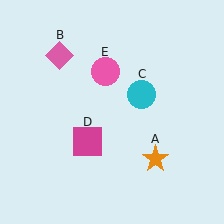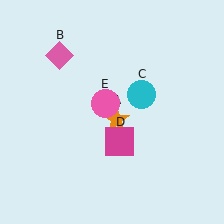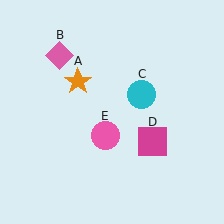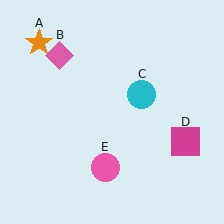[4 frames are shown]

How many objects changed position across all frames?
3 objects changed position: orange star (object A), magenta square (object D), pink circle (object E).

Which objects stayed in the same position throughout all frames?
Pink diamond (object B) and cyan circle (object C) remained stationary.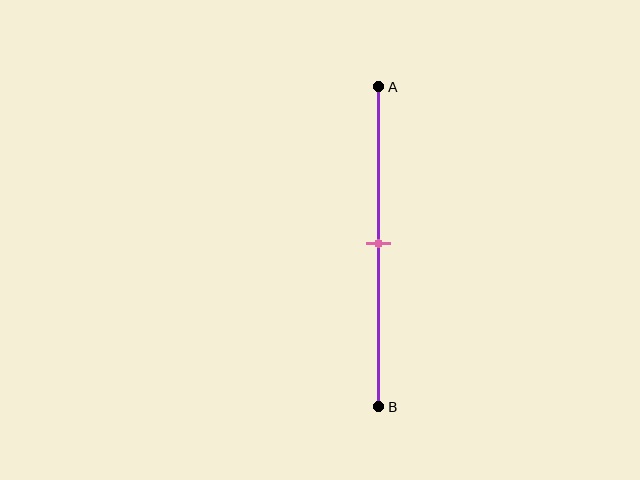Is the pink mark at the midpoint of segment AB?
Yes, the mark is approximately at the midpoint.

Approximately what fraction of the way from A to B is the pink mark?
The pink mark is approximately 50% of the way from A to B.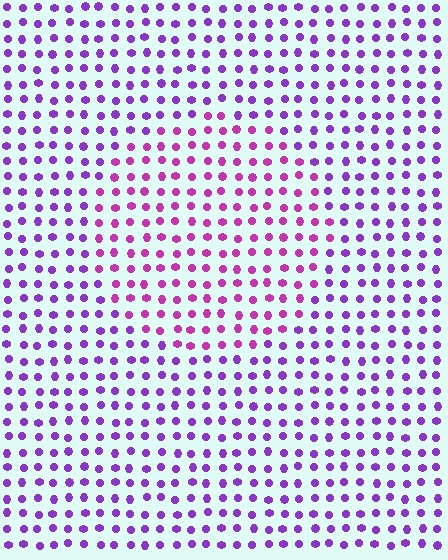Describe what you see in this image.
The image is filled with small purple elements in a uniform arrangement. A circle-shaped region is visible where the elements are tinted to a slightly different hue, forming a subtle color boundary.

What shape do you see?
I see a circle.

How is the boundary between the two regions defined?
The boundary is defined purely by a slight shift in hue (about 33 degrees). Spacing, size, and orientation are identical on both sides.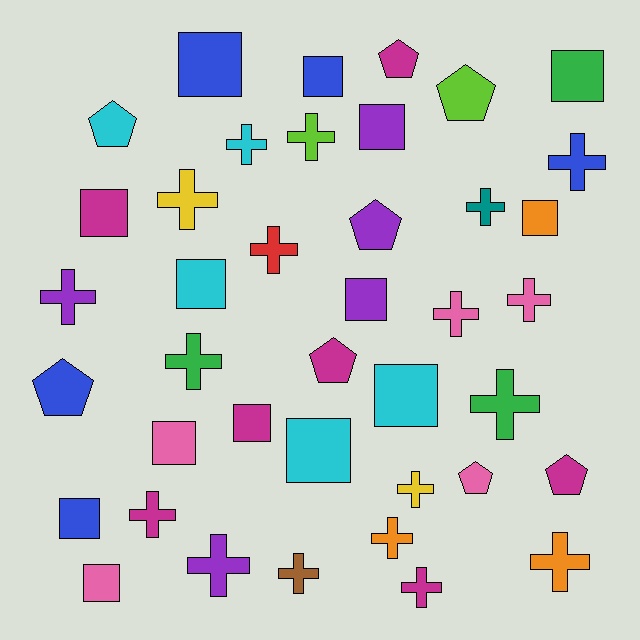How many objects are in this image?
There are 40 objects.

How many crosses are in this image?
There are 18 crosses.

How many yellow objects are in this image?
There are 2 yellow objects.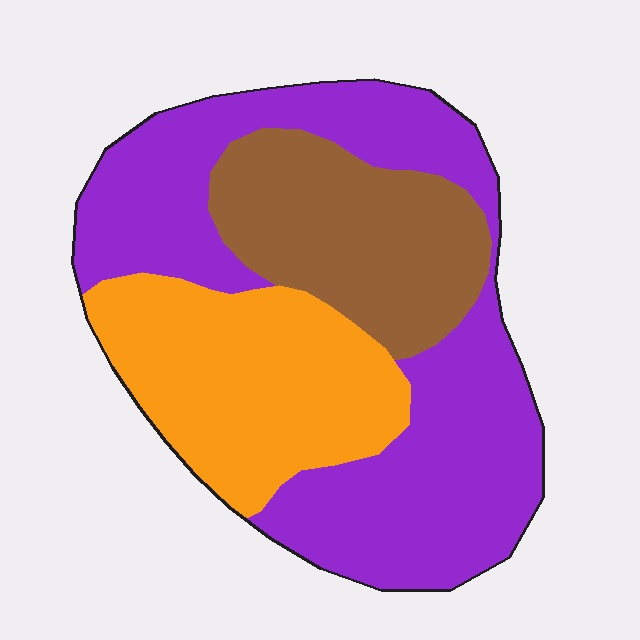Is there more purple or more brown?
Purple.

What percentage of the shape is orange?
Orange takes up between a sixth and a third of the shape.